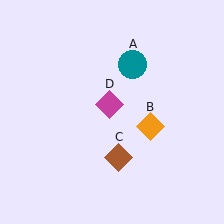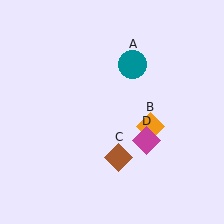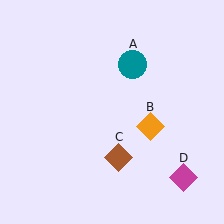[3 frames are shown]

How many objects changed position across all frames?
1 object changed position: magenta diamond (object D).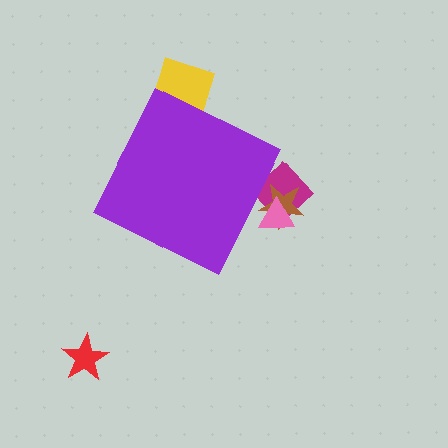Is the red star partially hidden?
No, the red star is fully visible.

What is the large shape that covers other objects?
A purple diamond.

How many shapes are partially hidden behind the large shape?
4 shapes are partially hidden.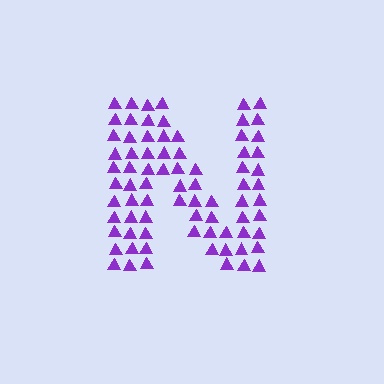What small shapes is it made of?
It is made of small triangles.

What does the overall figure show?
The overall figure shows the letter N.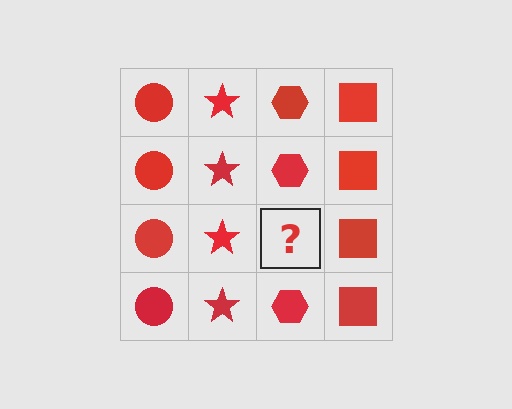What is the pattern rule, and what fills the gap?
The rule is that each column has a consistent shape. The gap should be filled with a red hexagon.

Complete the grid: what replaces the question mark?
The question mark should be replaced with a red hexagon.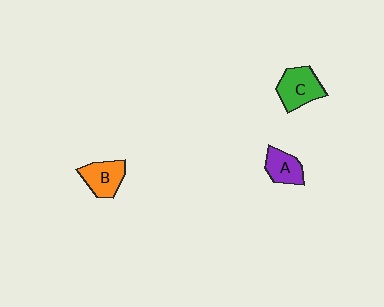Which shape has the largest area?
Shape C (green).